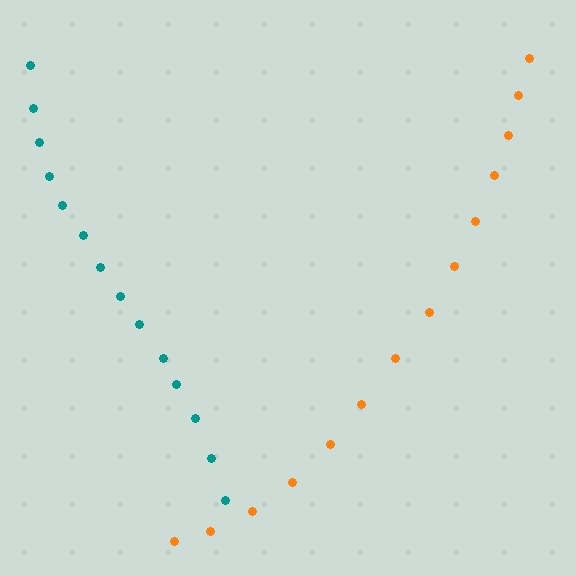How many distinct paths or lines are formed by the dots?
There are 2 distinct paths.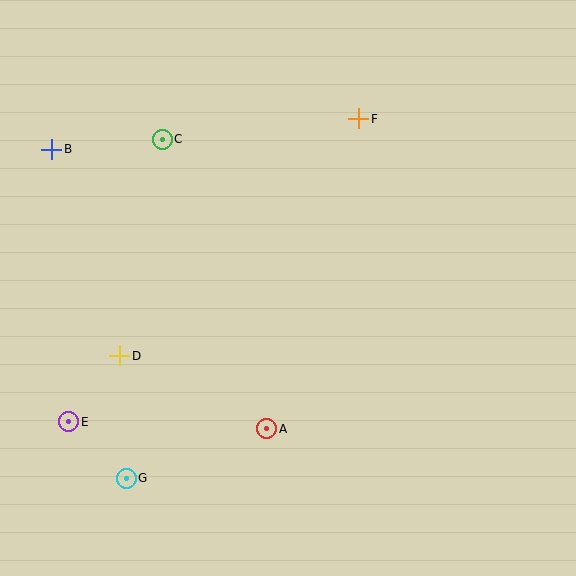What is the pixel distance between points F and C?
The distance between F and C is 197 pixels.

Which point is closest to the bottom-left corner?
Point G is closest to the bottom-left corner.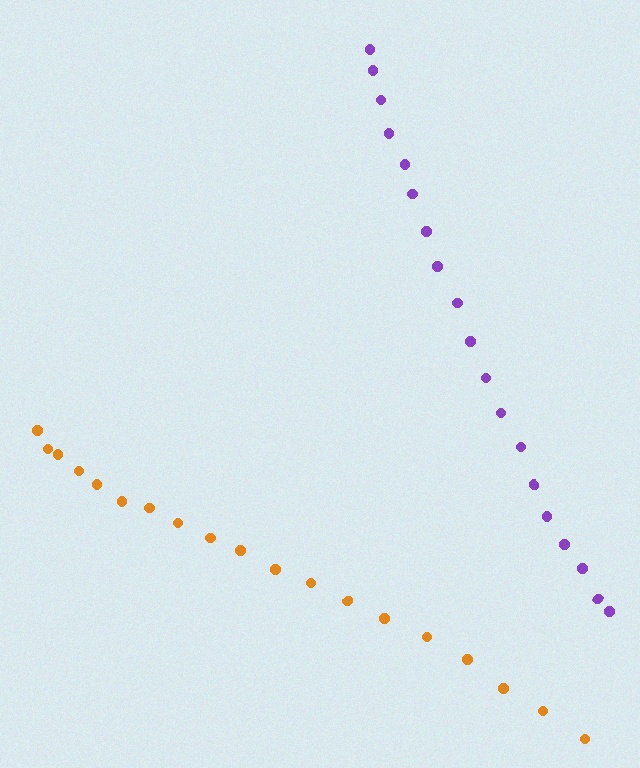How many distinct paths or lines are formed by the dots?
There are 2 distinct paths.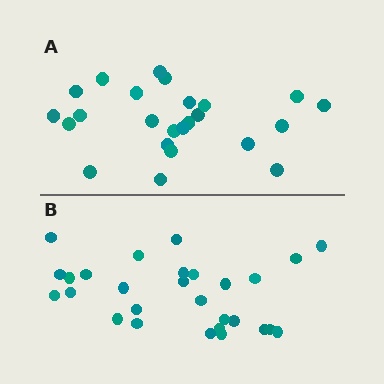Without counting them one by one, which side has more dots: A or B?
Region B (the bottom region) has more dots.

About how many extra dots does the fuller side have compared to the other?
Region B has about 4 more dots than region A.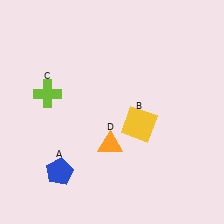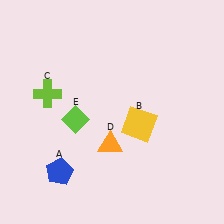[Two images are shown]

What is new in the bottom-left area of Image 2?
A lime diamond (E) was added in the bottom-left area of Image 2.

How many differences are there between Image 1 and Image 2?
There is 1 difference between the two images.